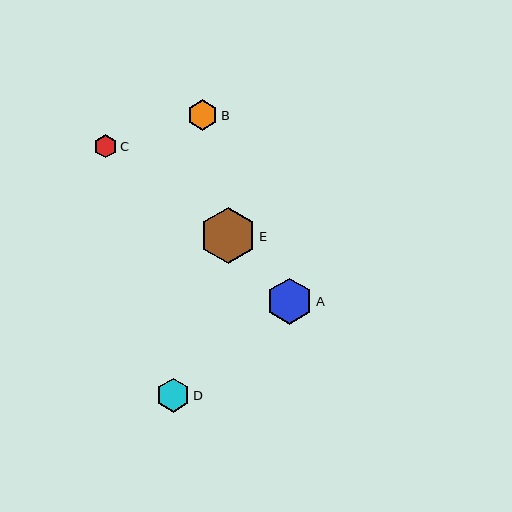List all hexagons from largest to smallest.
From largest to smallest: E, A, D, B, C.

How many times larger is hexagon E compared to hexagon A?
Hexagon E is approximately 1.2 times the size of hexagon A.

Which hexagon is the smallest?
Hexagon C is the smallest with a size of approximately 23 pixels.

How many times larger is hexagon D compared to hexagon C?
Hexagon D is approximately 1.5 times the size of hexagon C.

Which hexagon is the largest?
Hexagon E is the largest with a size of approximately 56 pixels.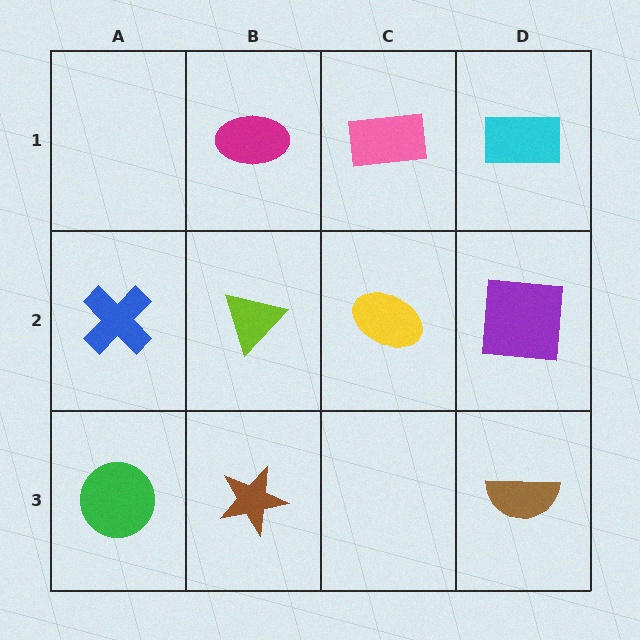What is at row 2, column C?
A yellow ellipse.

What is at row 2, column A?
A blue cross.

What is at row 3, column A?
A green circle.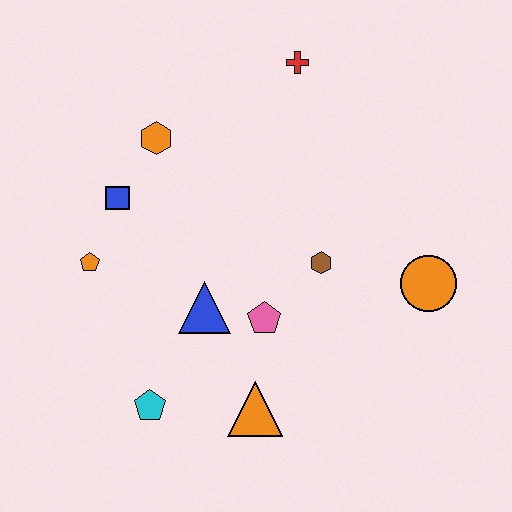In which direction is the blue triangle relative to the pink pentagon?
The blue triangle is to the left of the pink pentagon.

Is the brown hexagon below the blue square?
Yes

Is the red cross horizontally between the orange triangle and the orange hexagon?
No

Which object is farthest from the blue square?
The orange circle is farthest from the blue square.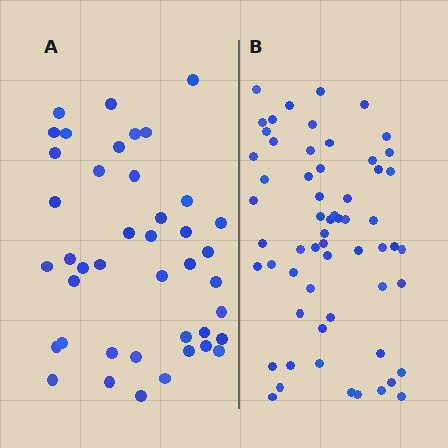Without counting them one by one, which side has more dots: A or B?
Region B (the right region) has more dots.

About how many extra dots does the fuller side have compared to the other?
Region B has approximately 20 more dots than region A.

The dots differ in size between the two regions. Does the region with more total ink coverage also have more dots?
No. Region A has more total ink coverage because its dots are larger, but region B actually contains more individual dots. Total area can be misleading — the number of items is what matters here.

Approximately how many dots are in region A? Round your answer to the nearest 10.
About 40 dots. (The exact count is 42, which rounds to 40.)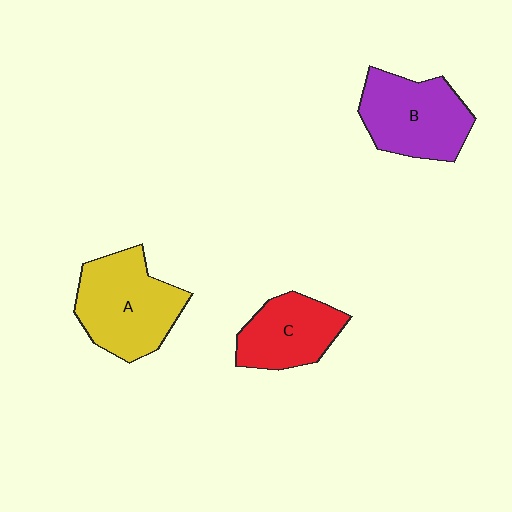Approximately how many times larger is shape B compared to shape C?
Approximately 1.3 times.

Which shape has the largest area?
Shape A (yellow).